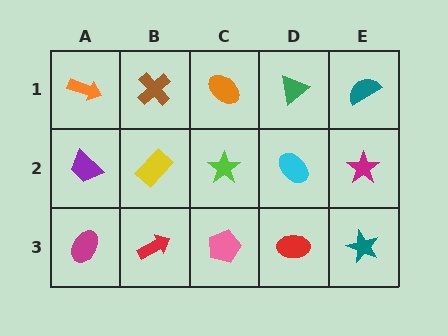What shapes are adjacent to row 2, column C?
An orange ellipse (row 1, column C), a pink pentagon (row 3, column C), a yellow rectangle (row 2, column B), a cyan ellipse (row 2, column D).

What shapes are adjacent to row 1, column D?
A cyan ellipse (row 2, column D), an orange ellipse (row 1, column C), a teal semicircle (row 1, column E).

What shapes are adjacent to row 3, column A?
A purple trapezoid (row 2, column A), a red arrow (row 3, column B).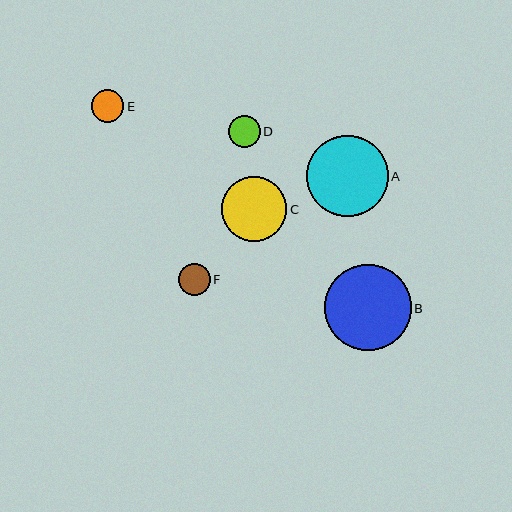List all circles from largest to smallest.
From largest to smallest: B, A, C, E, F, D.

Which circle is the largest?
Circle B is the largest with a size of approximately 86 pixels.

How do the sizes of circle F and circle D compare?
Circle F and circle D are approximately the same size.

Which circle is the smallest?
Circle D is the smallest with a size of approximately 32 pixels.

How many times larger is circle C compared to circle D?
Circle C is approximately 2.1 times the size of circle D.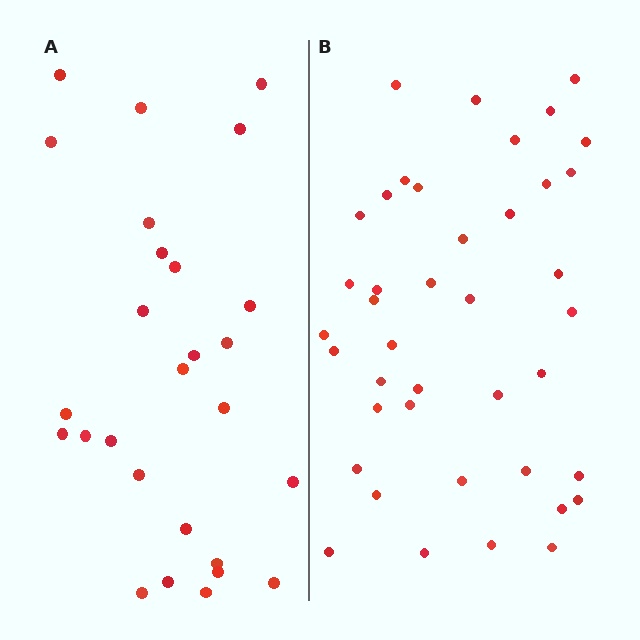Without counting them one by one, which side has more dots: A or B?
Region B (the right region) has more dots.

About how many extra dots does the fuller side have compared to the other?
Region B has approximately 15 more dots than region A.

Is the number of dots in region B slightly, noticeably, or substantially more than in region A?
Region B has substantially more. The ratio is roughly 1.5 to 1.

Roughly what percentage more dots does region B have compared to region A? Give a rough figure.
About 50% more.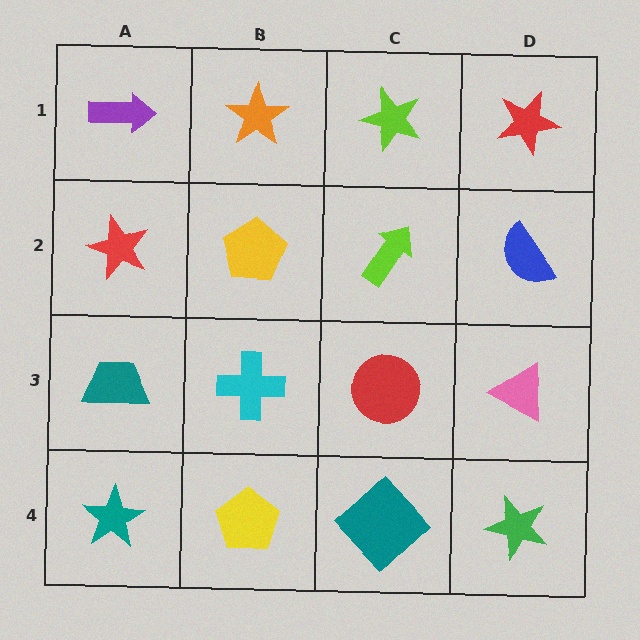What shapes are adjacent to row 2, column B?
An orange star (row 1, column B), a cyan cross (row 3, column B), a red star (row 2, column A), a lime arrow (row 2, column C).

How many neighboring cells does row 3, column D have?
3.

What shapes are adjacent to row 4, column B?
A cyan cross (row 3, column B), a teal star (row 4, column A), a teal diamond (row 4, column C).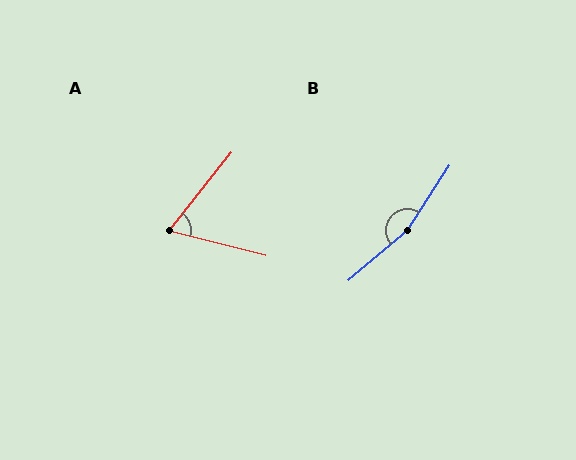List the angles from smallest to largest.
A (66°), B (164°).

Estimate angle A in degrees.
Approximately 66 degrees.